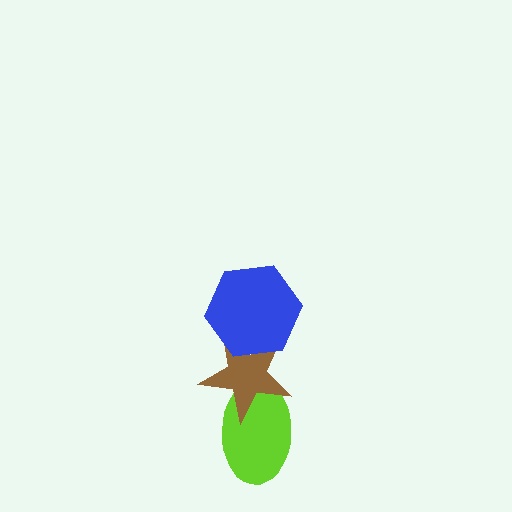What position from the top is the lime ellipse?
The lime ellipse is 3rd from the top.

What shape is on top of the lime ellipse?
The brown star is on top of the lime ellipse.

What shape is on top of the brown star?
The blue hexagon is on top of the brown star.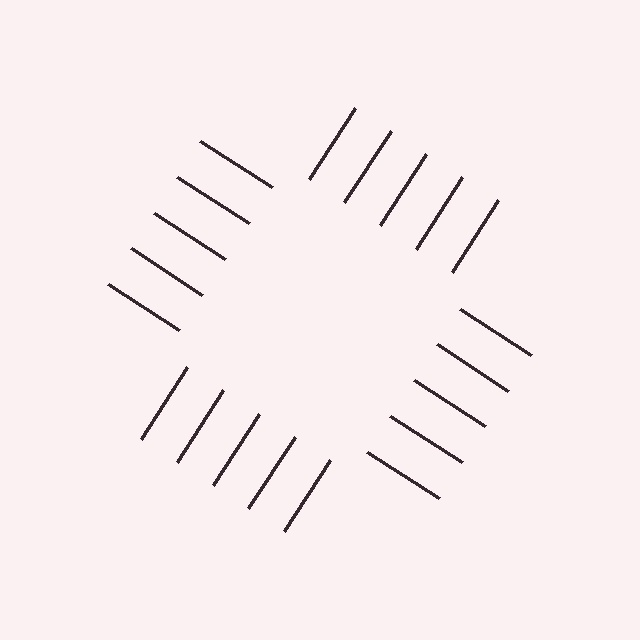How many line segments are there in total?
20 — 5 along each of the 4 edges.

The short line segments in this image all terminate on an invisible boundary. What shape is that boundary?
An illusory square — the line segments terminate on its edges but no continuous stroke is drawn.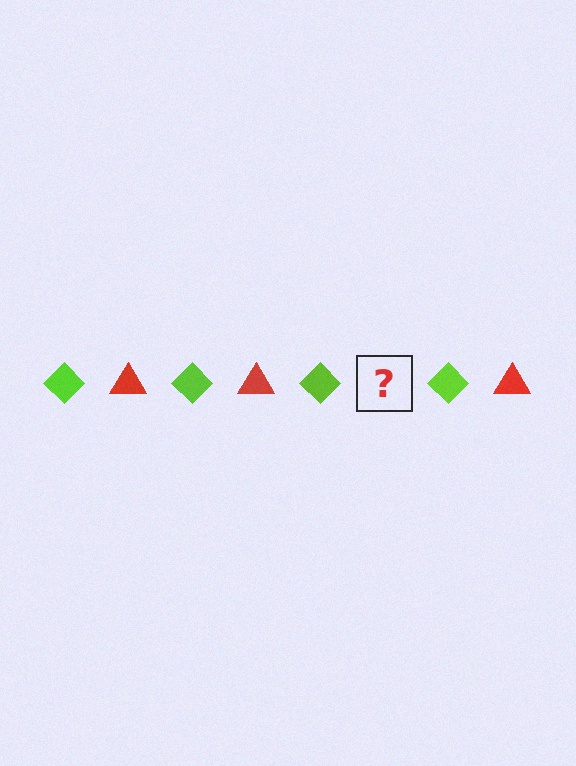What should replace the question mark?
The question mark should be replaced with a red triangle.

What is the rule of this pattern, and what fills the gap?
The rule is that the pattern alternates between lime diamond and red triangle. The gap should be filled with a red triangle.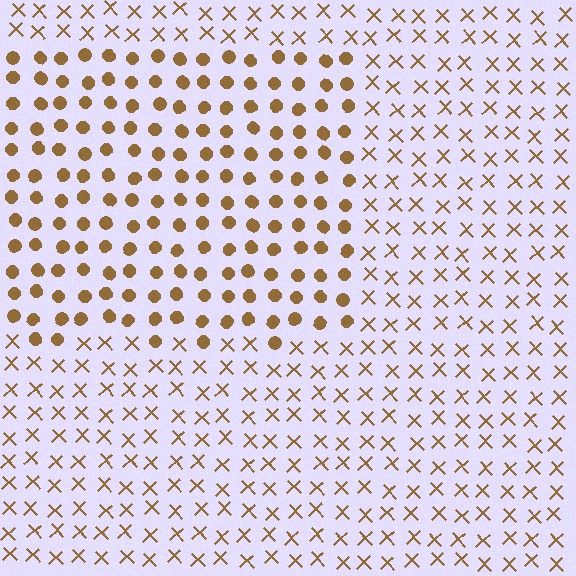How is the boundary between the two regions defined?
The boundary is defined by a change in element shape: circles inside vs. X marks outside. All elements share the same color and spacing.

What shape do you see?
I see a rectangle.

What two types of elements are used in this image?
The image uses circles inside the rectangle region and X marks outside it.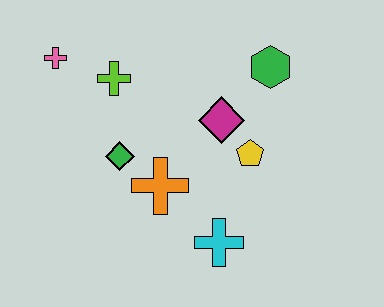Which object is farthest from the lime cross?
The cyan cross is farthest from the lime cross.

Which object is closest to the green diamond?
The orange cross is closest to the green diamond.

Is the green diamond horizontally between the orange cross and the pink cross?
Yes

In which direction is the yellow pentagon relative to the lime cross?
The yellow pentagon is to the right of the lime cross.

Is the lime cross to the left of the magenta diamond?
Yes